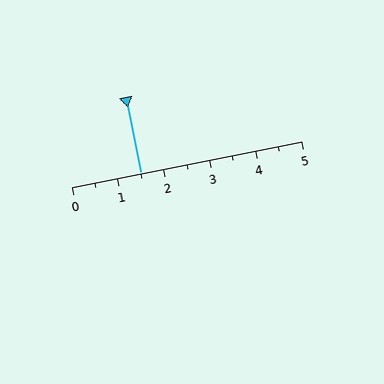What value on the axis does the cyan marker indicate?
The marker indicates approximately 1.5.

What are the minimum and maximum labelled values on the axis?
The axis runs from 0 to 5.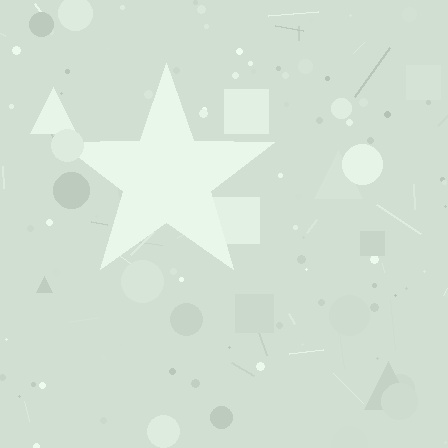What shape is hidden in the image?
A star is hidden in the image.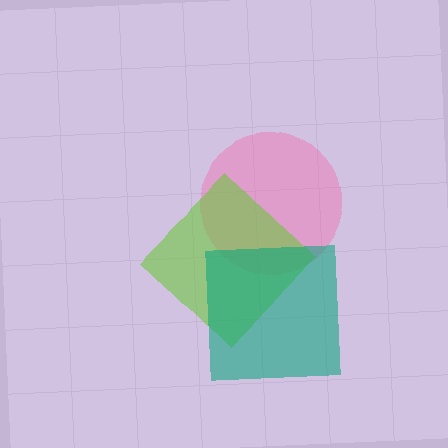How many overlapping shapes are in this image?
There are 3 overlapping shapes in the image.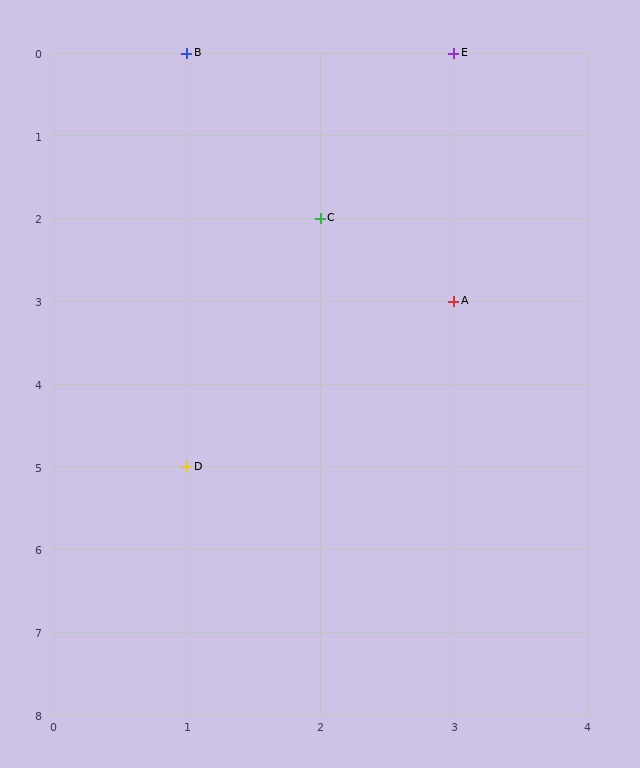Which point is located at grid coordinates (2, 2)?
Point C is at (2, 2).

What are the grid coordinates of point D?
Point D is at grid coordinates (1, 5).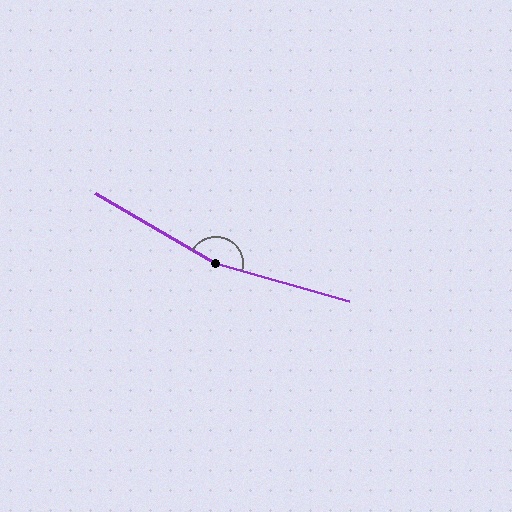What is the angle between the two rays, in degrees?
Approximately 166 degrees.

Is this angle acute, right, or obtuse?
It is obtuse.